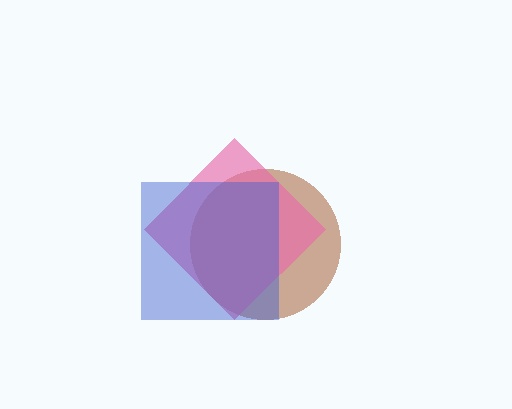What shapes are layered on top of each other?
The layered shapes are: a brown circle, a pink diamond, a blue square.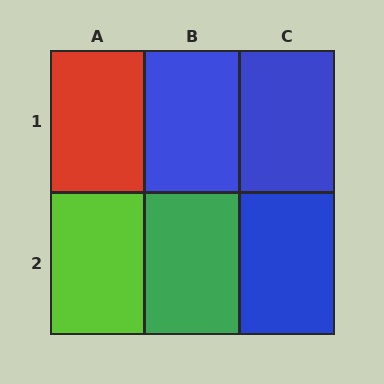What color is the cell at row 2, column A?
Lime.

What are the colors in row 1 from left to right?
Red, blue, blue.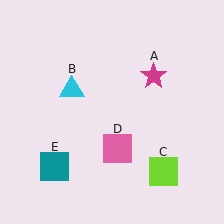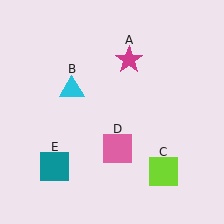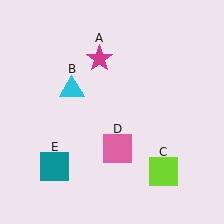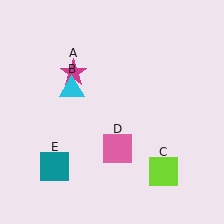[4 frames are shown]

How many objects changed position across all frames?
1 object changed position: magenta star (object A).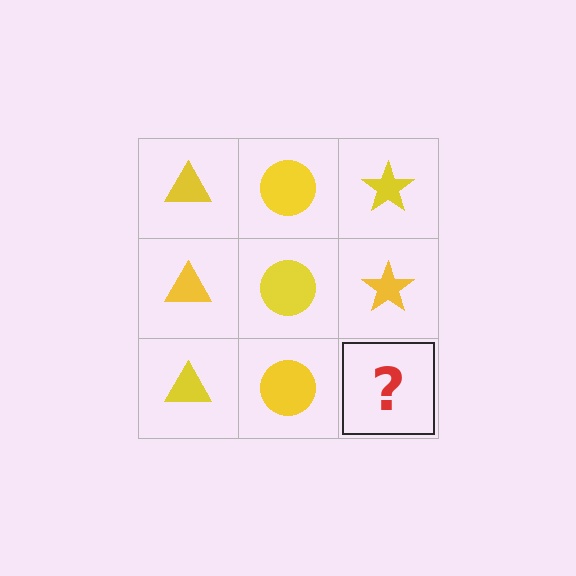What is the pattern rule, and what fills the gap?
The rule is that each column has a consistent shape. The gap should be filled with a yellow star.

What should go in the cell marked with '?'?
The missing cell should contain a yellow star.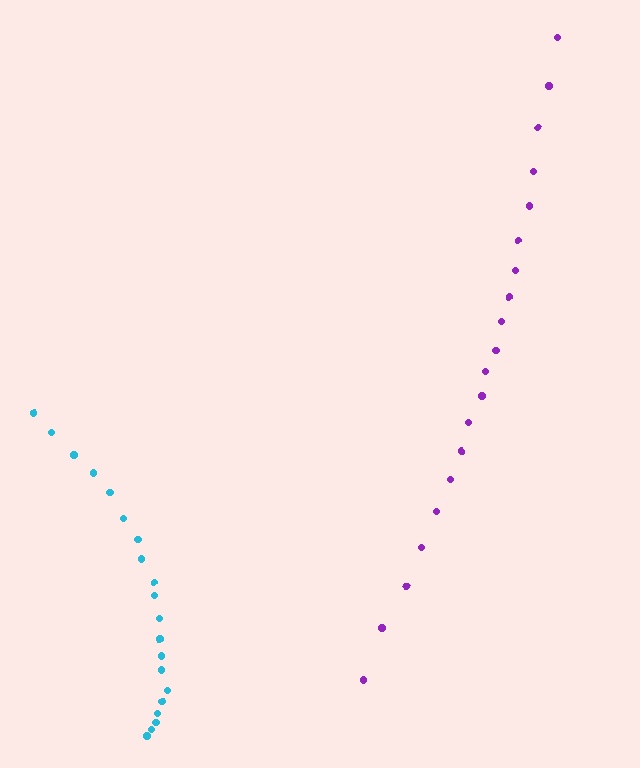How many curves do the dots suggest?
There are 2 distinct paths.